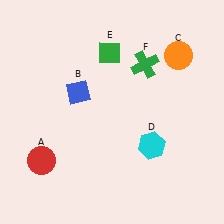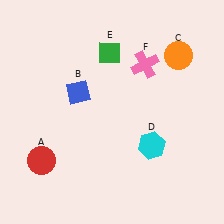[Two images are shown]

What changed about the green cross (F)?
In Image 1, F is green. In Image 2, it changed to pink.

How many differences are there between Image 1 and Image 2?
There is 1 difference between the two images.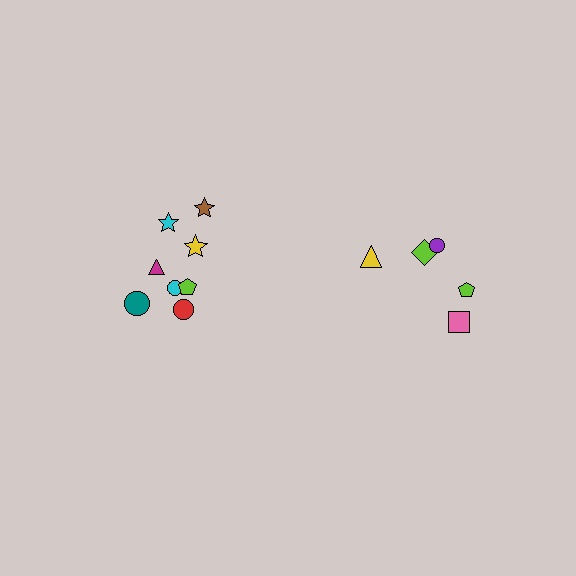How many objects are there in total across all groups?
There are 13 objects.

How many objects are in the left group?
There are 8 objects.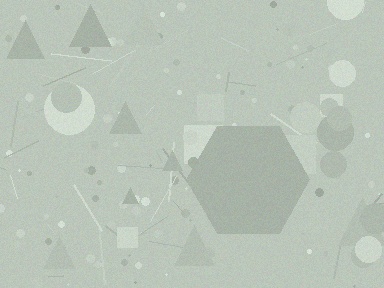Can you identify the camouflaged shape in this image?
The camouflaged shape is a hexagon.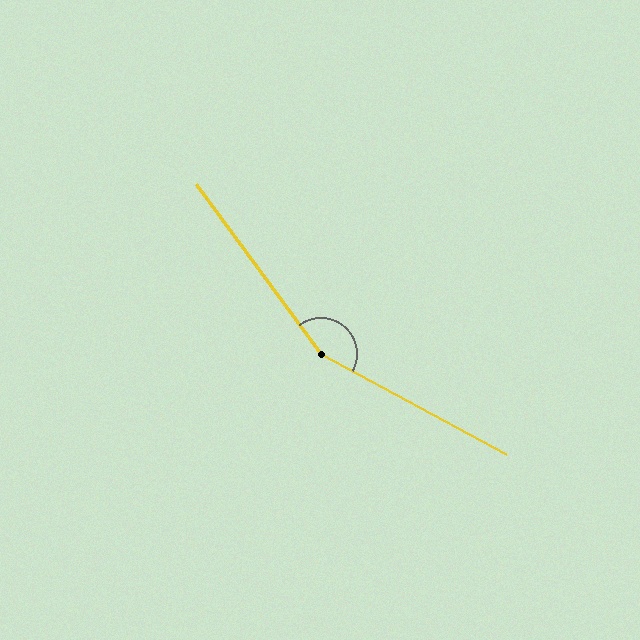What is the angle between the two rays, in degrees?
Approximately 155 degrees.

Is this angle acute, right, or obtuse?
It is obtuse.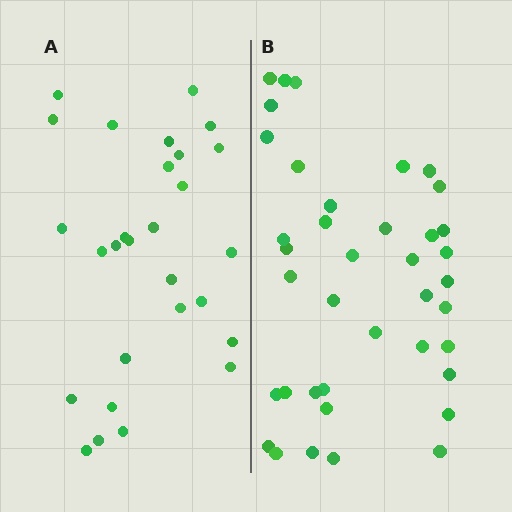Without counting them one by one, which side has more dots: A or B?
Region B (the right region) has more dots.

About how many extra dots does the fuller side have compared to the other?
Region B has roughly 12 or so more dots than region A.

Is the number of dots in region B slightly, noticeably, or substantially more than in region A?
Region B has noticeably more, but not dramatically so. The ratio is roughly 1.4 to 1.